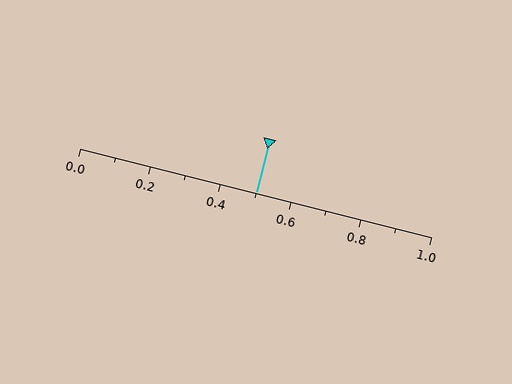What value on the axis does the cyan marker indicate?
The marker indicates approximately 0.5.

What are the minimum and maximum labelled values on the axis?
The axis runs from 0.0 to 1.0.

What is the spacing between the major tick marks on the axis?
The major ticks are spaced 0.2 apart.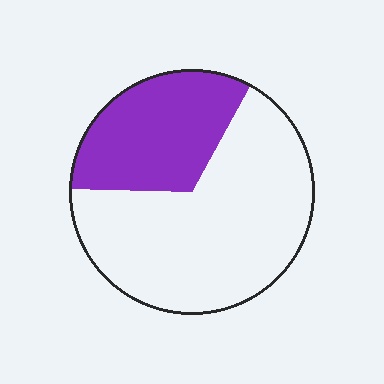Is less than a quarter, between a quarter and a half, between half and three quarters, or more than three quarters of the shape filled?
Between a quarter and a half.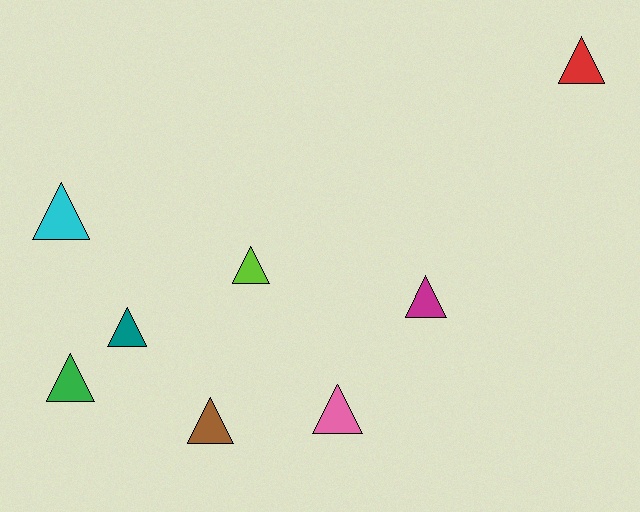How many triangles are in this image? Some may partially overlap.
There are 8 triangles.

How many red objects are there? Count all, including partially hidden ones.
There is 1 red object.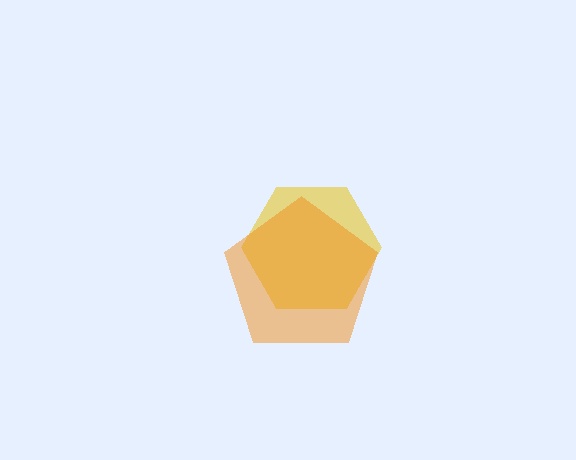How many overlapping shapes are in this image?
There are 2 overlapping shapes in the image.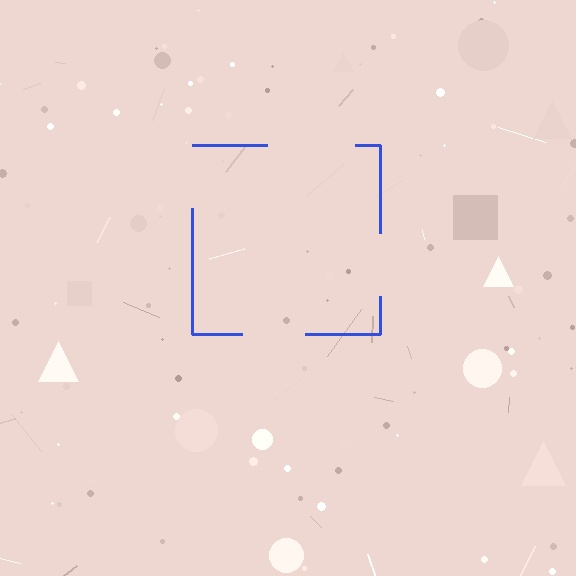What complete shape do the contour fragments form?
The contour fragments form a square.